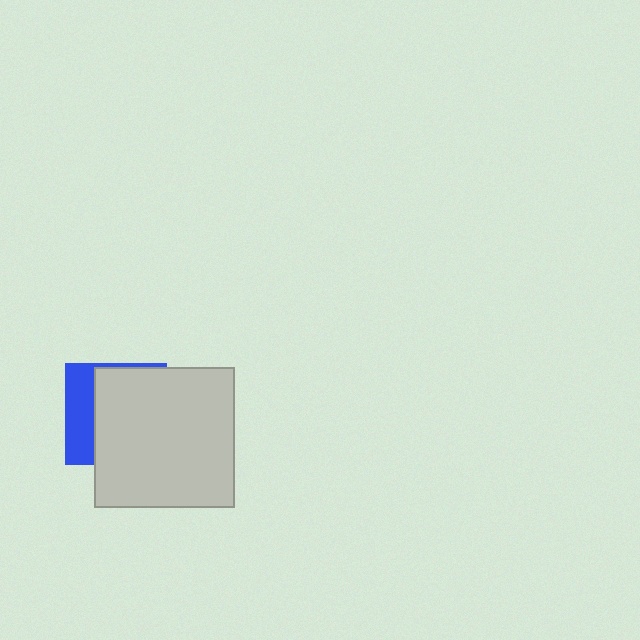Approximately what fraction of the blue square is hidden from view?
Roughly 70% of the blue square is hidden behind the light gray square.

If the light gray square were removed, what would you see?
You would see the complete blue square.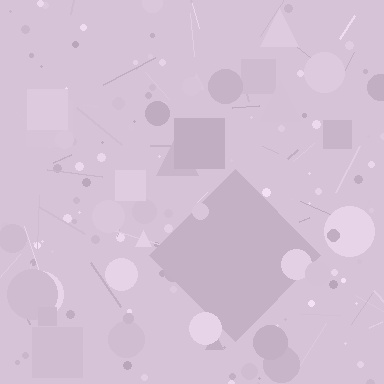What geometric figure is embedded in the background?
A diamond is embedded in the background.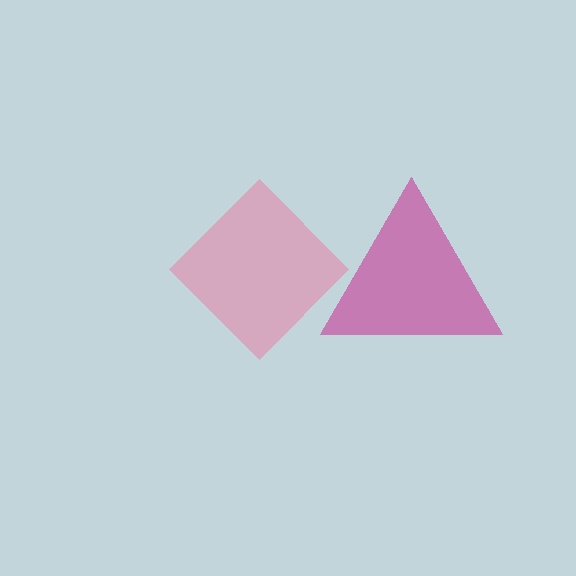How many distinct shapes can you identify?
There are 2 distinct shapes: a magenta triangle, a pink diamond.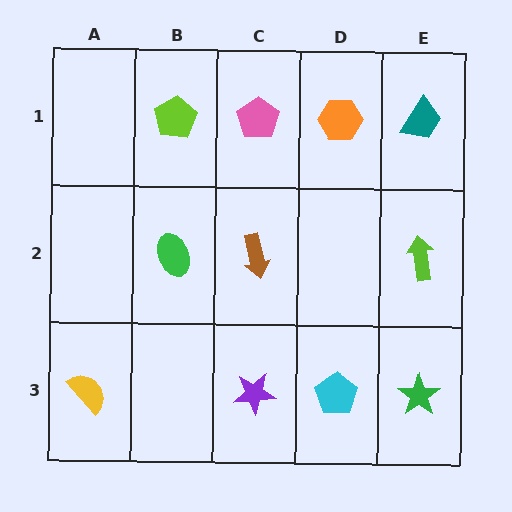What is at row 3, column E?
A green star.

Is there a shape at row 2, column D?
No, that cell is empty.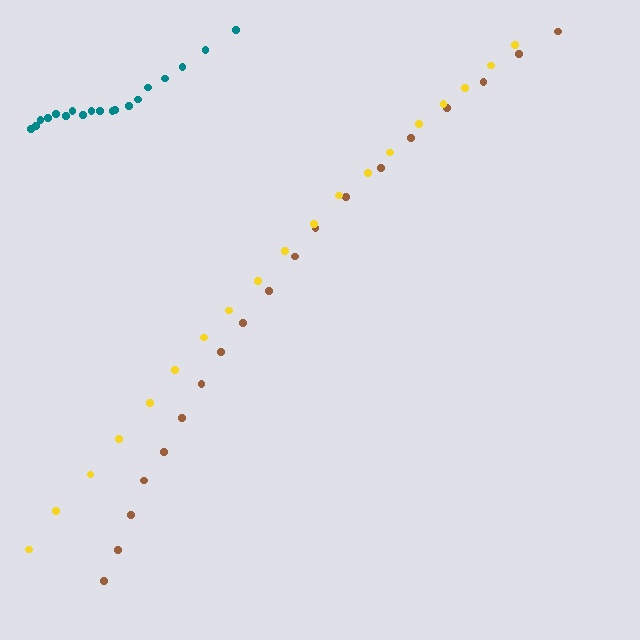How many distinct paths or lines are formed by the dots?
There are 3 distinct paths.